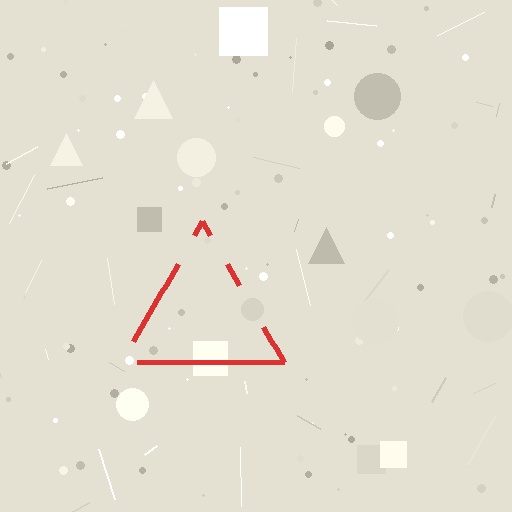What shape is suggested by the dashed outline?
The dashed outline suggests a triangle.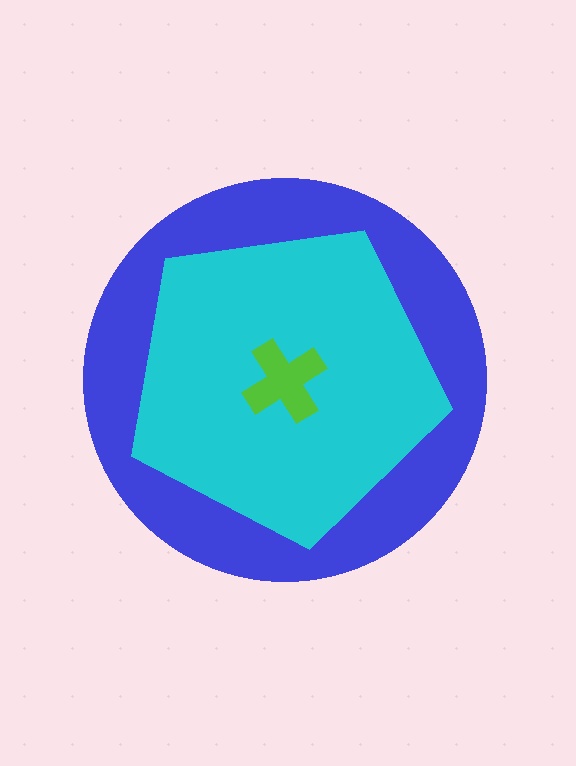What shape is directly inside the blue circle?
The cyan pentagon.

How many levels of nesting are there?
3.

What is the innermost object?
The lime cross.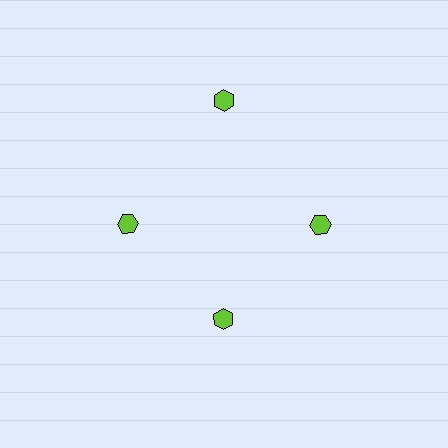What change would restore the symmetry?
The symmetry would be restored by moving it inward, back onto the ring so that all 4 hexagons sit at equal angles and equal distance from the center.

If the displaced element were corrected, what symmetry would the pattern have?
It would have 4-fold rotational symmetry — the pattern would map onto itself every 90 degrees.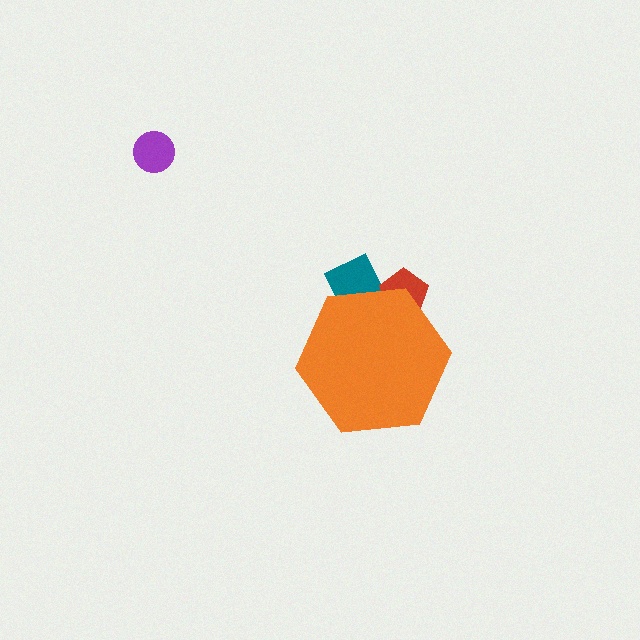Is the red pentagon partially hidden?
Yes, the red pentagon is partially hidden behind the orange hexagon.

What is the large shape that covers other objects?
An orange hexagon.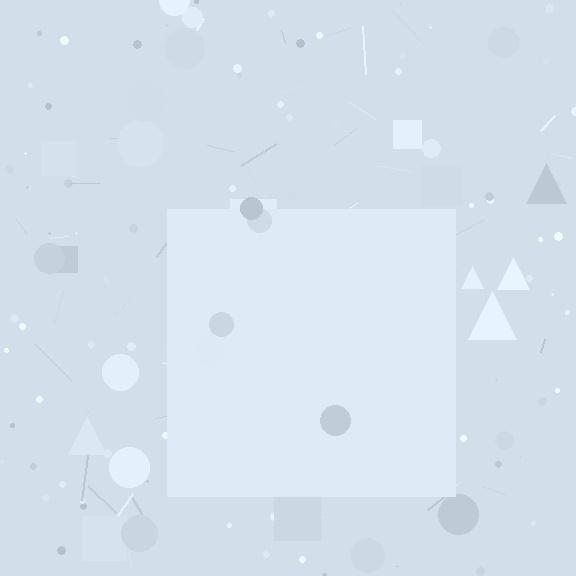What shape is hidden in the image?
A square is hidden in the image.